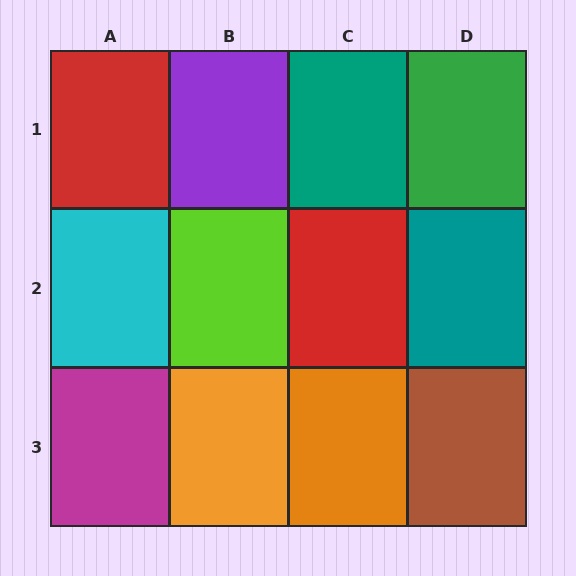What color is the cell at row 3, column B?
Orange.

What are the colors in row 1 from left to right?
Red, purple, teal, green.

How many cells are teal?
2 cells are teal.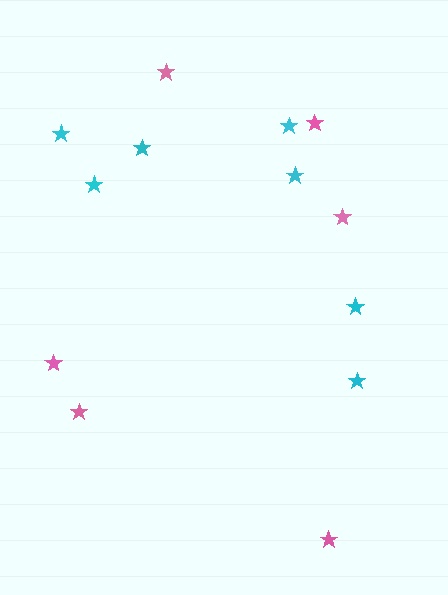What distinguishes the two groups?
There are 2 groups: one group of cyan stars (7) and one group of pink stars (6).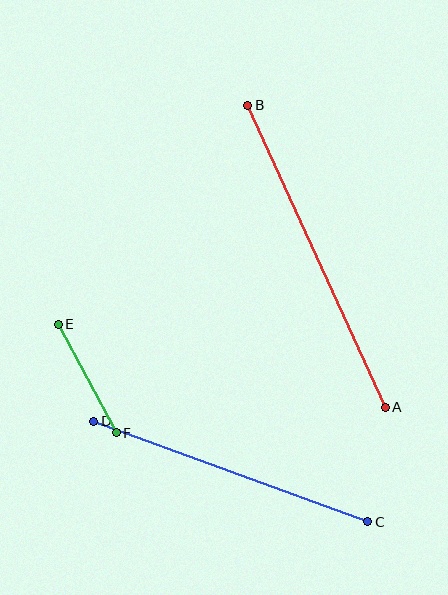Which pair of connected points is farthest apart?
Points A and B are farthest apart.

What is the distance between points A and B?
The distance is approximately 332 pixels.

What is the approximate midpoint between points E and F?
The midpoint is at approximately (87, 378) pixels.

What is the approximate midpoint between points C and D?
The midpoint is at approximately (231, 472) pixels.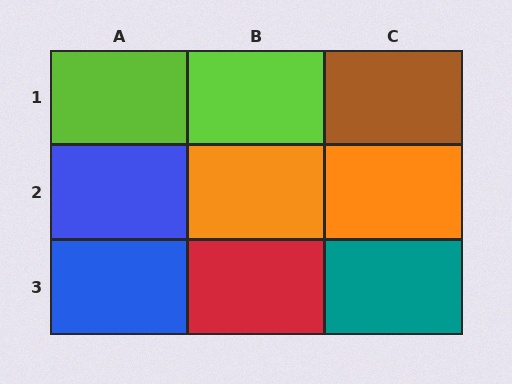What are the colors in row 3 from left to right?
Blue, red, teal.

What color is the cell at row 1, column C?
Brown.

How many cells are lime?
2 cells are lime.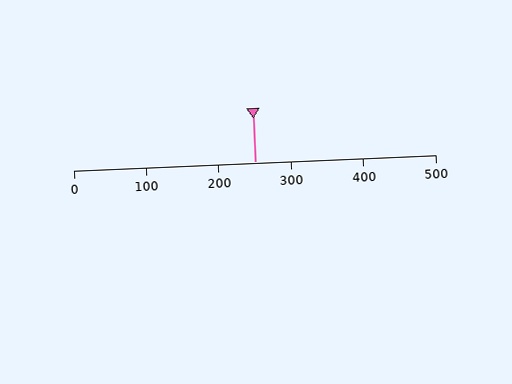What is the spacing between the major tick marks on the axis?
The major ticks are spaced 100 apart.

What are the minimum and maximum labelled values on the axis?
The axis runs from 0 to 500.